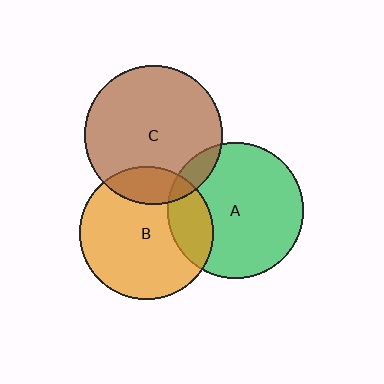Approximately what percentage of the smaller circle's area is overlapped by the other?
Approximately 20%.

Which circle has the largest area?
Circle C (brown).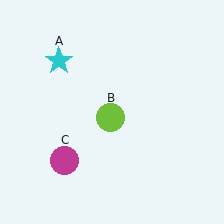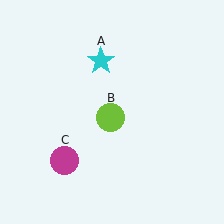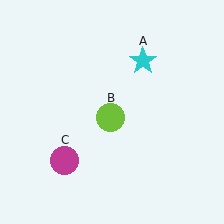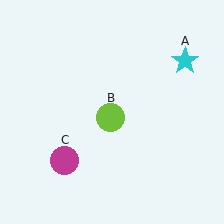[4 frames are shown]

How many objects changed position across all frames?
1 object changed position: cyan star (object A).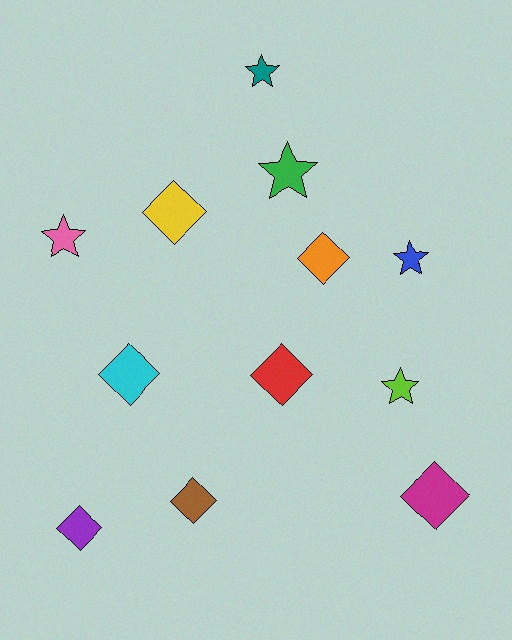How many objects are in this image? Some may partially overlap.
There are 12 objects.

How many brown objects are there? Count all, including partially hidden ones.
There is 1 brown object.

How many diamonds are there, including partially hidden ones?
There are 7 diamonds.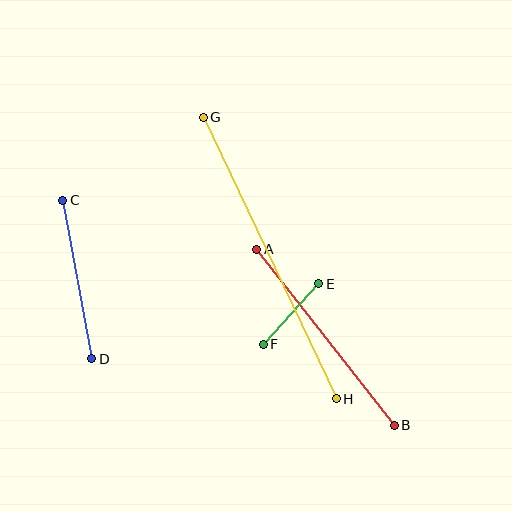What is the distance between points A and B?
The distance is approximately 224 pixels.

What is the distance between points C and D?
The distance is approximately 161 pixels.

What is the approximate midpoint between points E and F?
The midpoint is at approximately (291, 314) pixels.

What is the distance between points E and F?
The distance is approximately 82 pixels.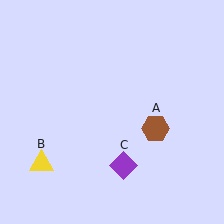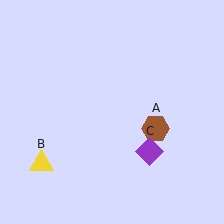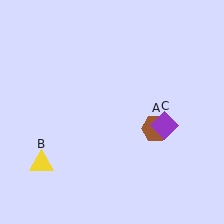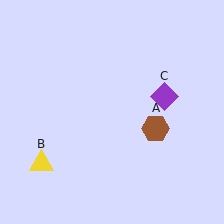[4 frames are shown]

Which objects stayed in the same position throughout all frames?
Brown hexagon (object A) and yellow triangle (object B) remained stationary.